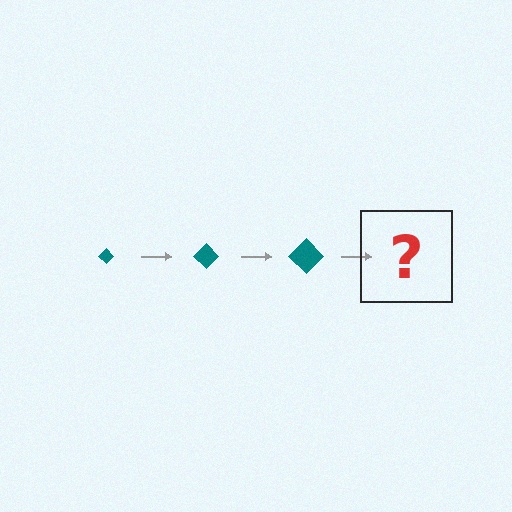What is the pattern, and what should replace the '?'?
The pattern is that the diamond gets progressively larger each step. The '?' should be a teal diamond, larger than the previous one.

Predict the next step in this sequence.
The next step is a teal diamond, larger than the previous one.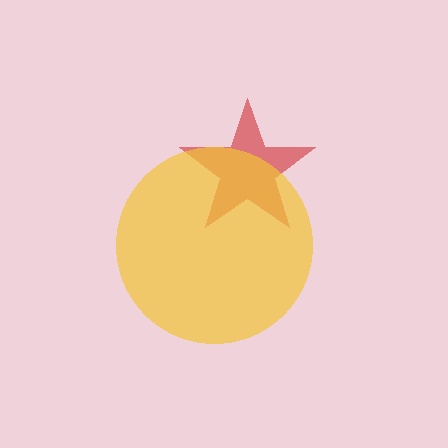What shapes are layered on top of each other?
The layered shapes are: a red star, a yellow circle.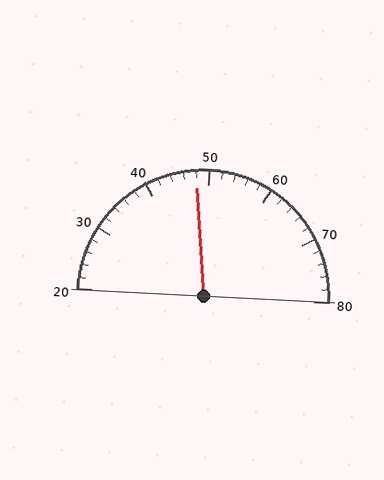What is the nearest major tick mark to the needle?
The nearest major tick mark is 50.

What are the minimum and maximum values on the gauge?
The gauge ranges from 20 to 80.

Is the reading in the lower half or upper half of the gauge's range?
The reading is in the lower half of the range (20 to 80).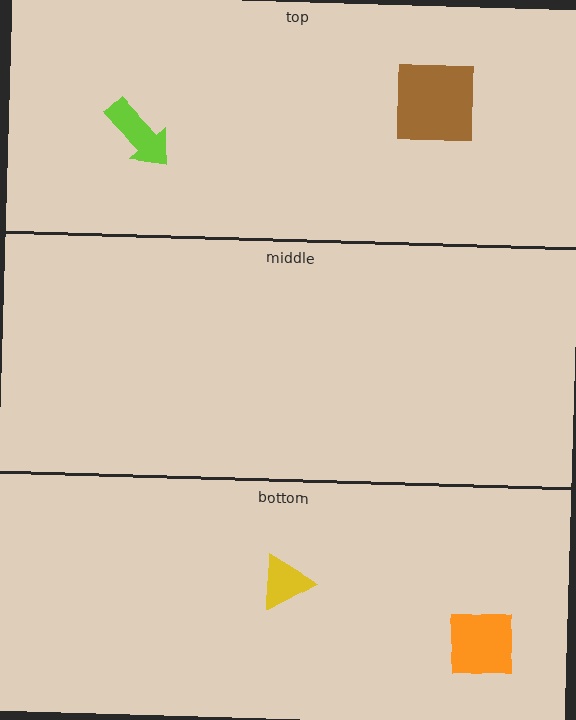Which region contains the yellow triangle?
The bottom region.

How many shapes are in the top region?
2.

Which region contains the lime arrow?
The top region.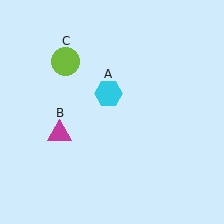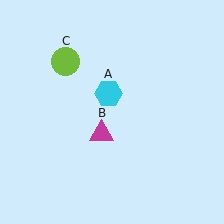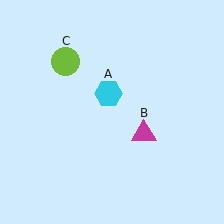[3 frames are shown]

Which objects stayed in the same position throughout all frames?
Cyan hexagon (object A) and lime circle (object C) remained stationary.